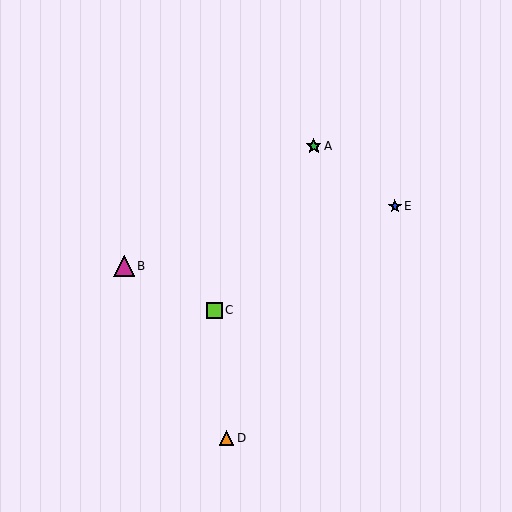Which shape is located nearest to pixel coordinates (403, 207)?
The blue star (labeled E) at (395, 206) is nearest to that location.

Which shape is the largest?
The magenta triangle (labeled B) is the largest.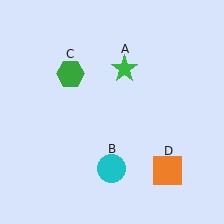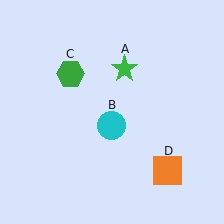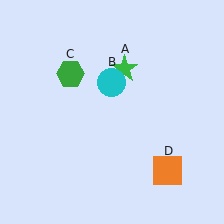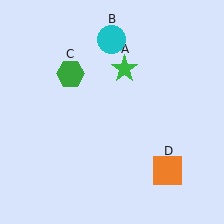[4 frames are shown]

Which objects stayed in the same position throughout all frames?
Green star (object A) and green hexagon (object C) and orange square (object D) remained stationary.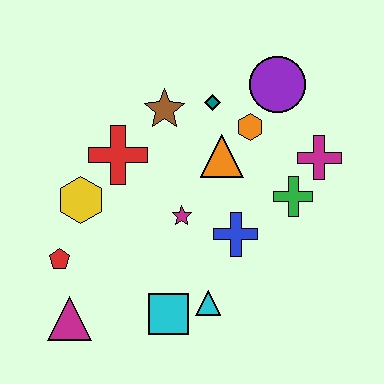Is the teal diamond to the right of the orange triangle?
No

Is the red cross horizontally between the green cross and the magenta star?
No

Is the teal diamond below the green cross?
No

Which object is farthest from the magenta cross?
The magenta triangle is farthest from the magenta cross.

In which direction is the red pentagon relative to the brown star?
The red pentagon is below the brown star.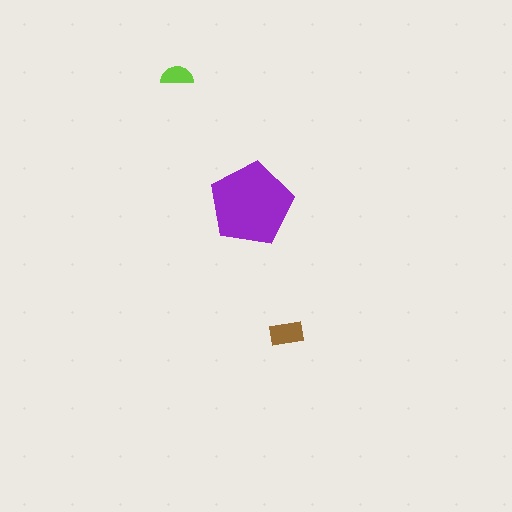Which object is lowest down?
The brown rectangle is bottommost.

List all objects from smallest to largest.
The lime semicircle, the brown rectangle, the purple pentagon.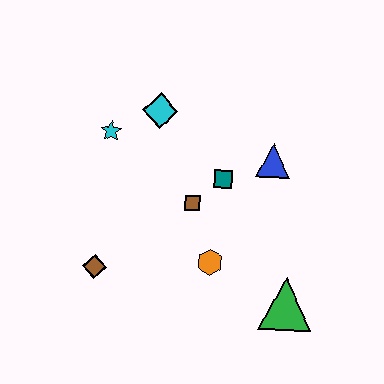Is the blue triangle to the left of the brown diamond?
No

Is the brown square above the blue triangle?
No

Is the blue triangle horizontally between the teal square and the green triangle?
Yes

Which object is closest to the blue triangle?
The teal square is closest to the blue triangle.